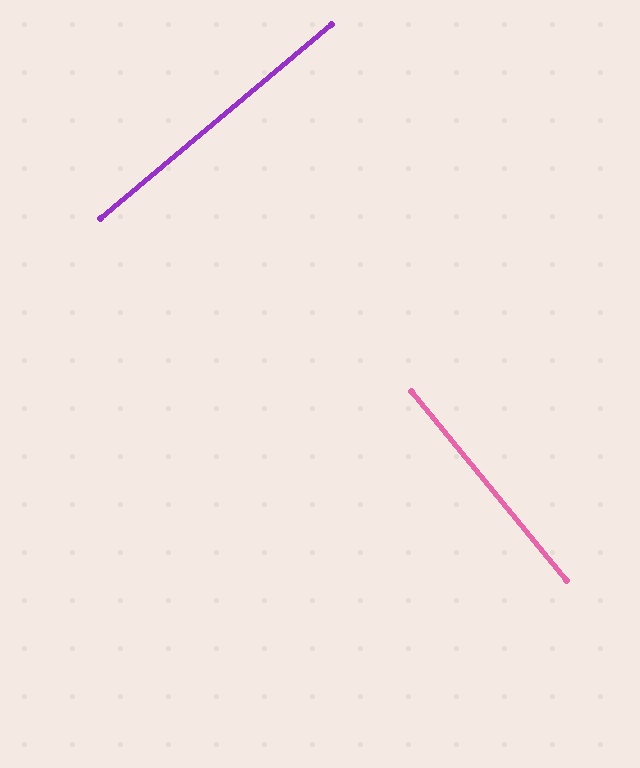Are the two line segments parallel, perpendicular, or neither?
Perpendicular — they meet at approximately 89°.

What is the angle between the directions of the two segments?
Approximately 89 degrees.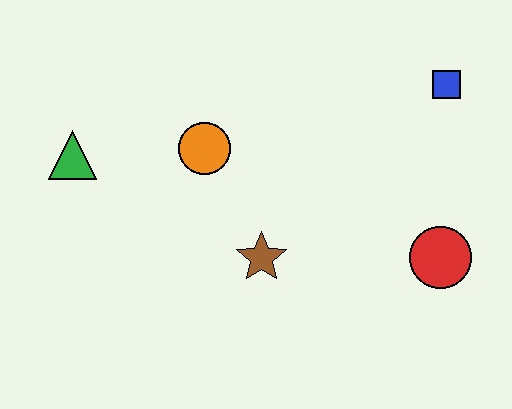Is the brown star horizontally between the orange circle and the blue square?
Yes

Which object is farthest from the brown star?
The blue square is farthest from the brown star.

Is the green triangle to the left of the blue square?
Yes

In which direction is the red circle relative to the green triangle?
The red circle is to the right of the green triangle.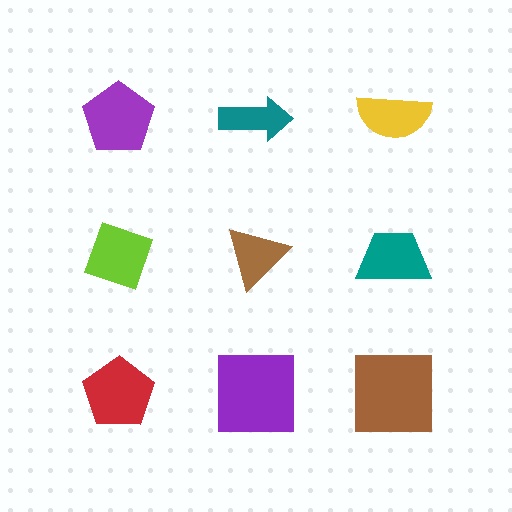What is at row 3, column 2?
A purple square.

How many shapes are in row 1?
3 shapes.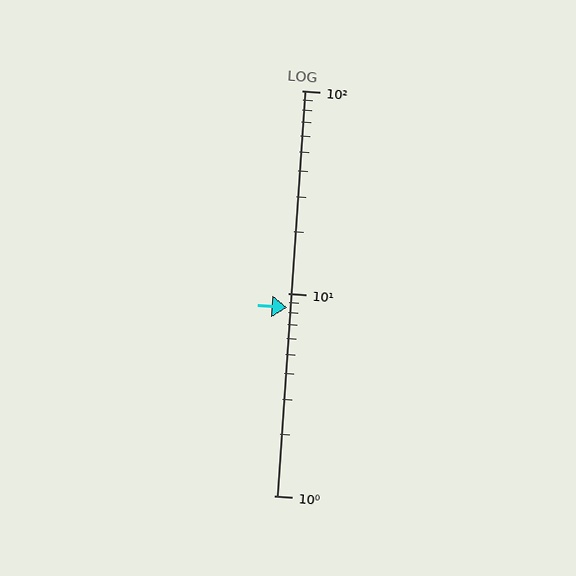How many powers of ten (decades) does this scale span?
The scale spans 2 decades, from 1 to 100.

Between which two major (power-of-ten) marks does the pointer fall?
The pointer is between 1 and 10.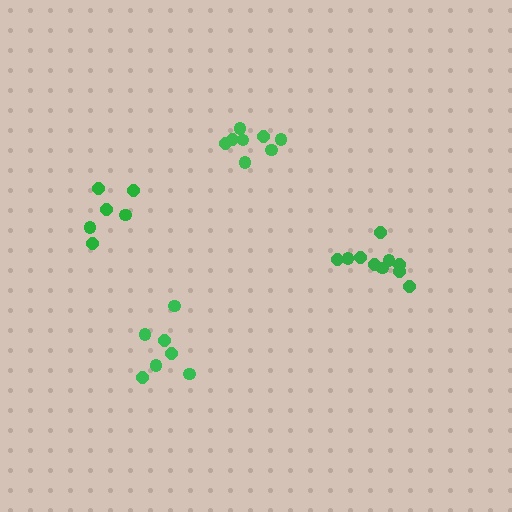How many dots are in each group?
Group 1: 7 dots, Group 2: 6 dots, Group 3: 10 dots, Group 4: 8 dots (31 total).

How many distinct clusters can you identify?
There are 4 distinct clusters.